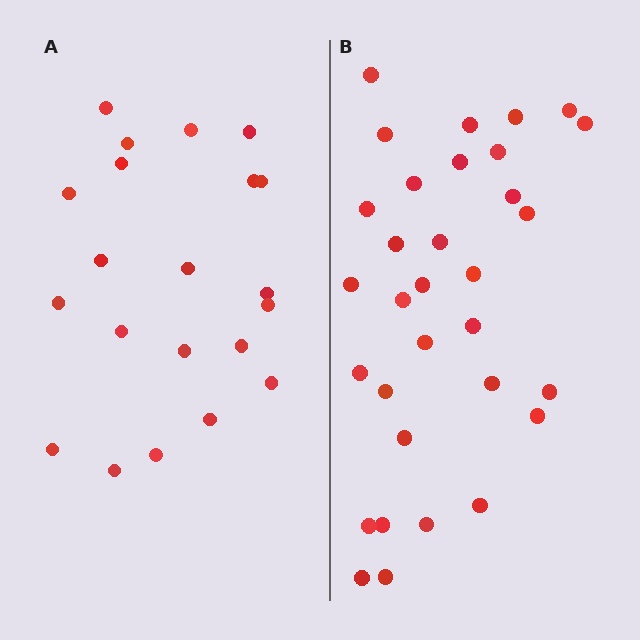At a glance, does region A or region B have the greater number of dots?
Region B (the right region) has more dots.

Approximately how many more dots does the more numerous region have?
Region B has roughly 12 or so more dots than region A.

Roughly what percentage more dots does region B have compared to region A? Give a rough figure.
About 50% more.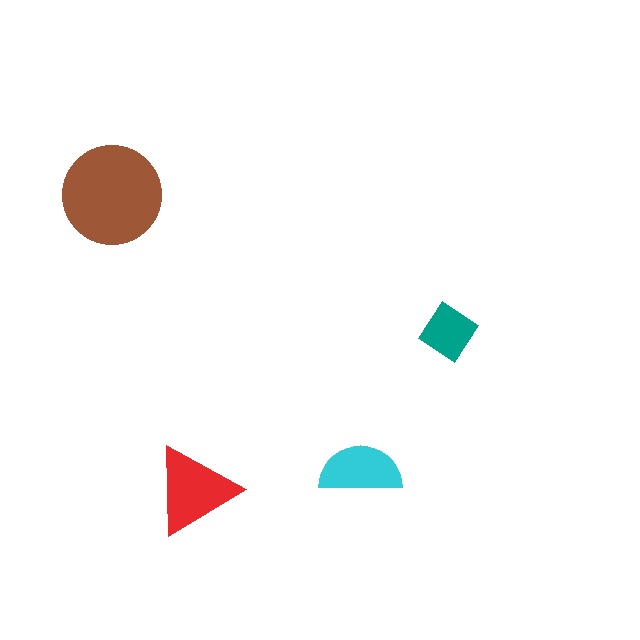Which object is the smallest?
The teal diamond.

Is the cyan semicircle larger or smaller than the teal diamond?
Larger.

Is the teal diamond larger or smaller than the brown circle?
Smaller.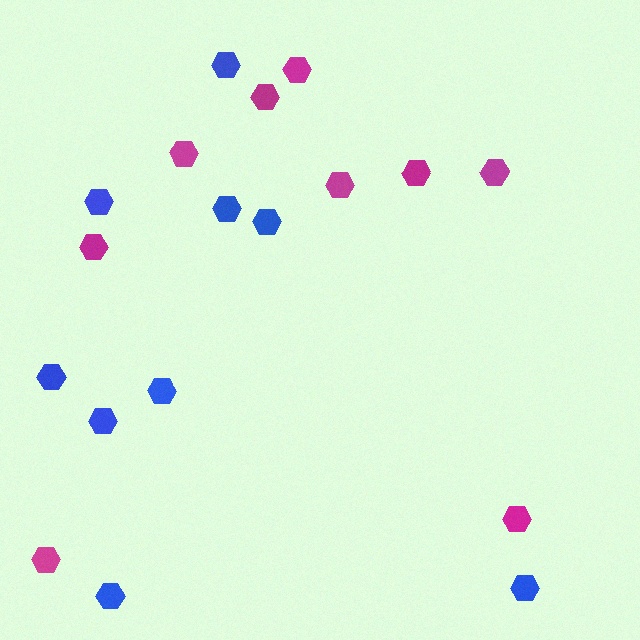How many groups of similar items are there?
There are 2 groups: one group of magenta hexagons (9) and one group of blue hexagons (9).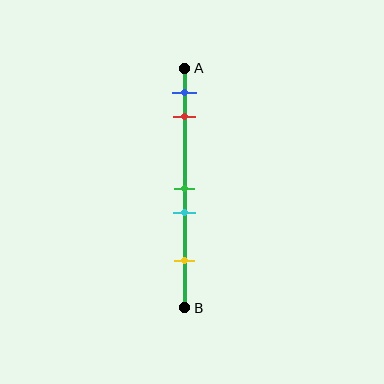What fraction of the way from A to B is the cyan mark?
The cyan mark is approximately 60% (0.6) of the way from A to B.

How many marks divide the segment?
There are 5 marks dividing the segment.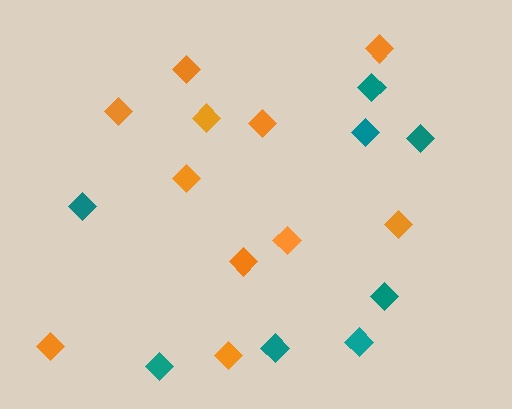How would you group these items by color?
There are 2 groups: one group of orange diamonds (11) and one group of teal diamonds (8).